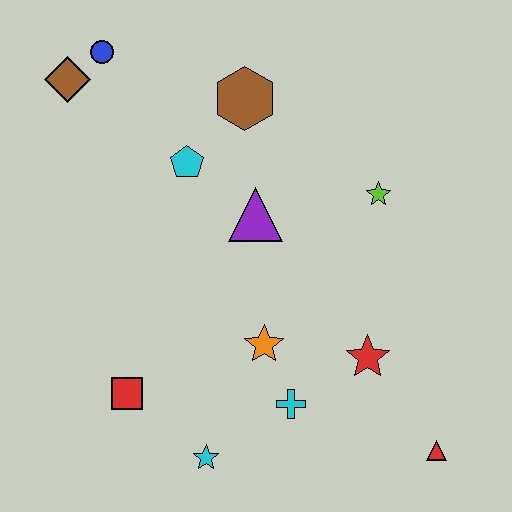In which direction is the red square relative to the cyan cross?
The red square is to the left of the cyan cross.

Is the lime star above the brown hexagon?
No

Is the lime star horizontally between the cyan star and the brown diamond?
No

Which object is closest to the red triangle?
The red star is closest to the red triangle.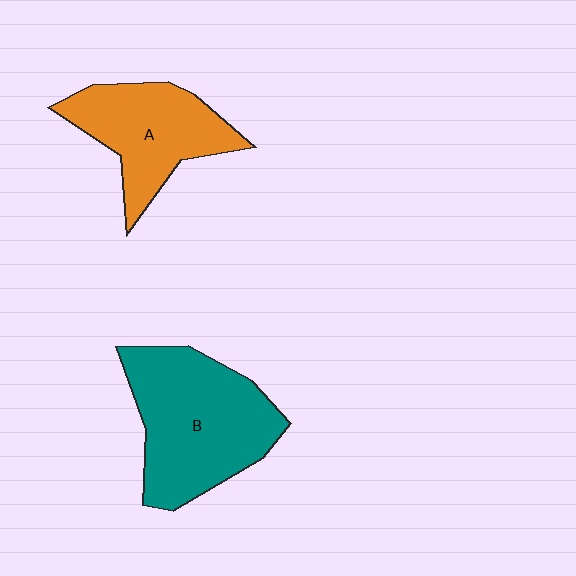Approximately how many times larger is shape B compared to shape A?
Approximately 1.4 times.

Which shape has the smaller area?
Shape A (orange).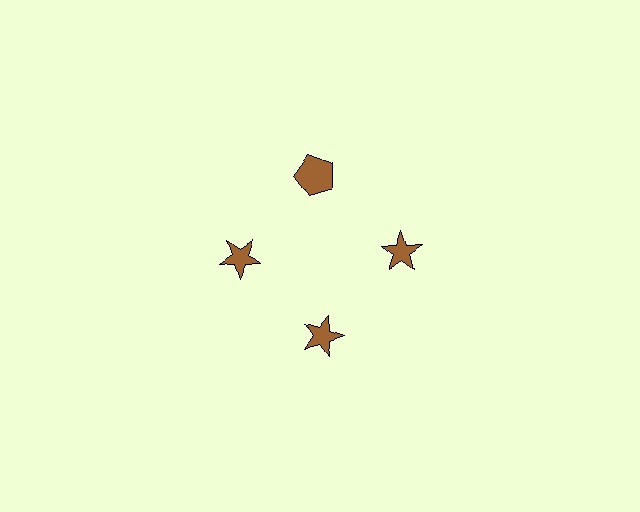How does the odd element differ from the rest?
It has a different shape: pentagon instead of star.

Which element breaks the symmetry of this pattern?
The brown pentagon at roughly the 12 o'clock position breaks the symmetry. All other shapes are brown stars.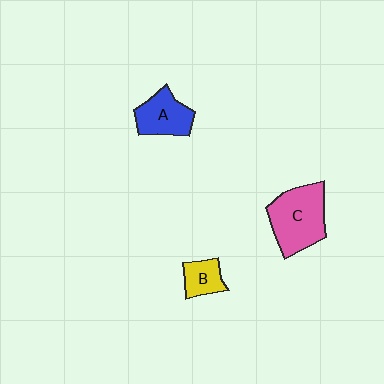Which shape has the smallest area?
Shape B (yellow).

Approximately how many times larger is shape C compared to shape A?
Approximately 1.5 times.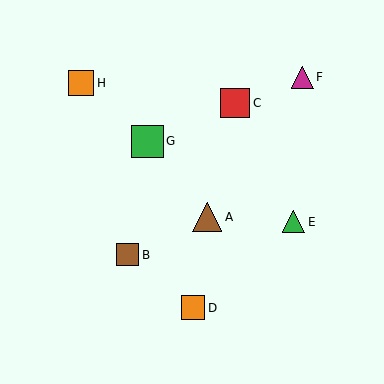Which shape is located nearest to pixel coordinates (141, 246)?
The brown square (labeled B) at (128, 255) is nearest to that location.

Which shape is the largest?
The green square (labeled G) is the largest.